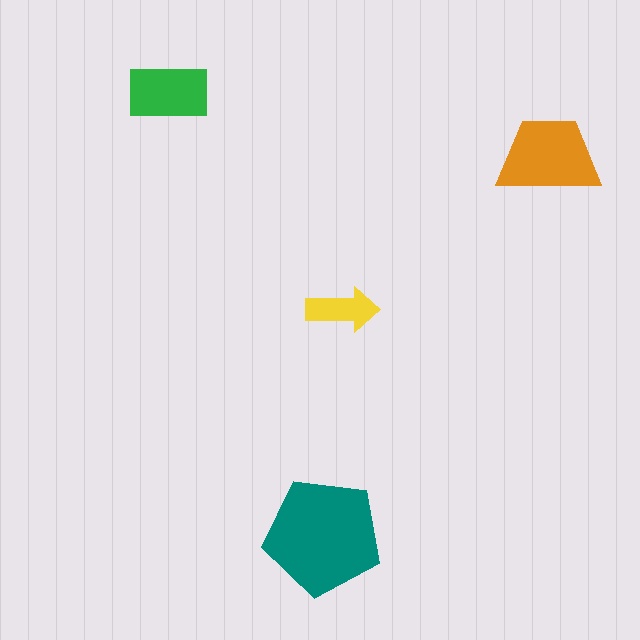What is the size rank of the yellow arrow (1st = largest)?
4th.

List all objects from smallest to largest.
The yellow arrow, the green rectangle, the orange trapezoid, the teal pentagon.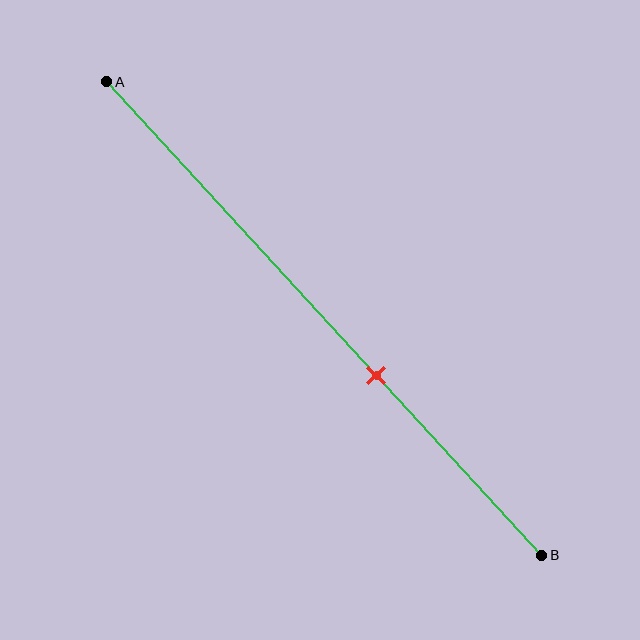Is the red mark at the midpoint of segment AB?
No, the mark is at about 60% from A, not at the 50% midpoint.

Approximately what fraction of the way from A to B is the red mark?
The red mark is approximately 60% of the way from A to B.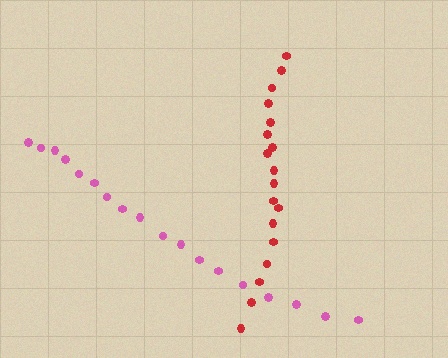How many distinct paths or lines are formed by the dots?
There are 2 distinct paths.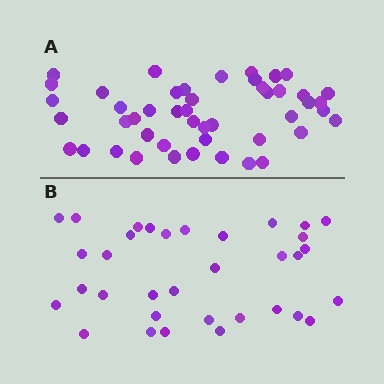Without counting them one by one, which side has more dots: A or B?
Region A (the top region) has more dots.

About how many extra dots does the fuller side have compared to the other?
Region A has approximately 15 more dots than region B.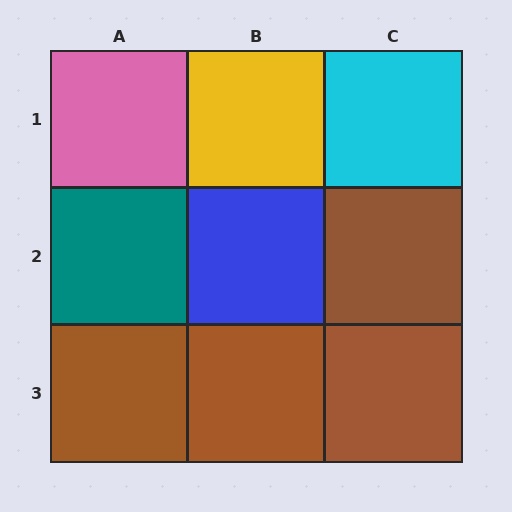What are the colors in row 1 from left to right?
Pink, yellow, cyan.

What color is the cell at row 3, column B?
Brown.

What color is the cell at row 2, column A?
Teal.